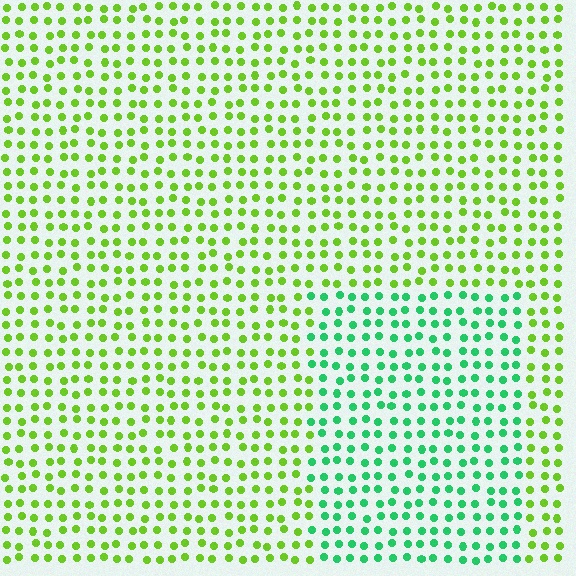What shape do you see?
I see a rectangle.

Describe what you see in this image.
The image is filled with small lime elements in a uniform arrangement. A rectangle-shaped region is visible where the elements are tinted to a slightly different hue, forming a subtle color boundary.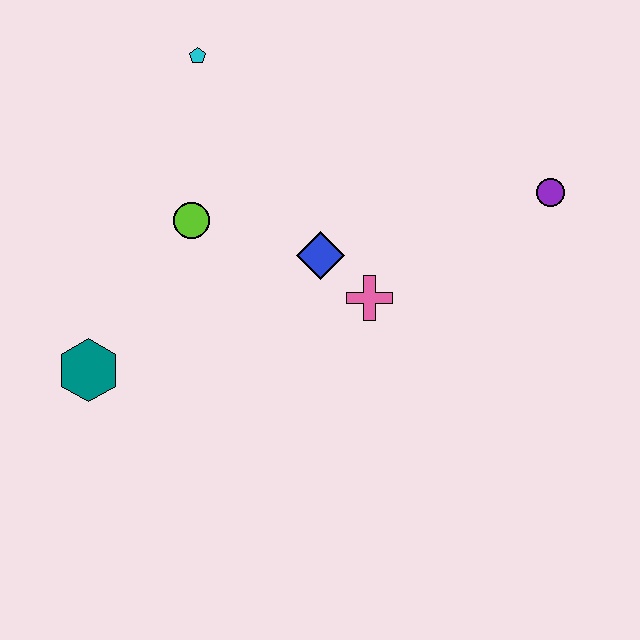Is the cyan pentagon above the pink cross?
Yes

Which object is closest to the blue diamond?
The pink cross is closest to the blue diamond.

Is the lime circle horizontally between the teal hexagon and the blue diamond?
Yes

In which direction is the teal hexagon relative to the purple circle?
The teal hexagon is to the left of the purple circle.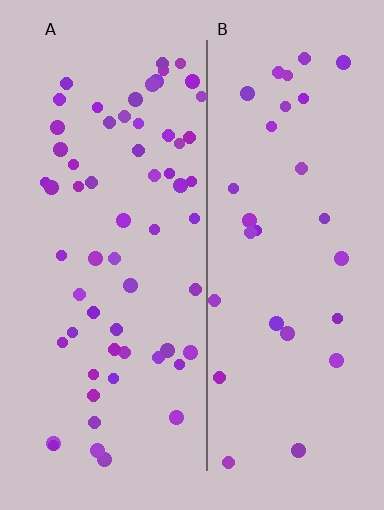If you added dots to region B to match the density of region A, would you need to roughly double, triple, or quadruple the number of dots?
Approximately double.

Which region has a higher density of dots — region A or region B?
A (the left).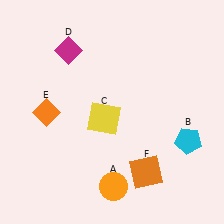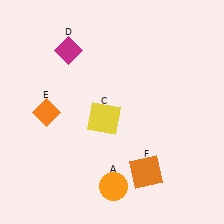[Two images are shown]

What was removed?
The cyan pentagon (B) was removed in Image 2.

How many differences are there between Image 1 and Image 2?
There is 1 difference between the two images.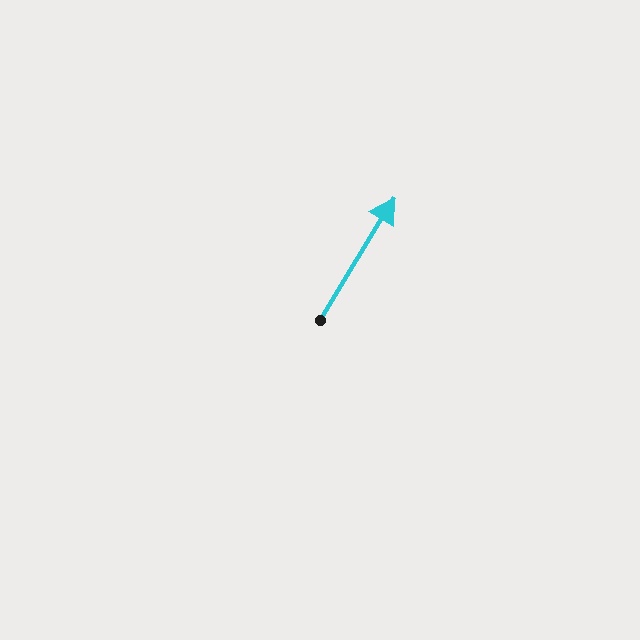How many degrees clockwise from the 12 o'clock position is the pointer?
Approximately 31 degrees.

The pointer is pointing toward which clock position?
Roughly 1 o'clock.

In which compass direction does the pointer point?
Northeast.